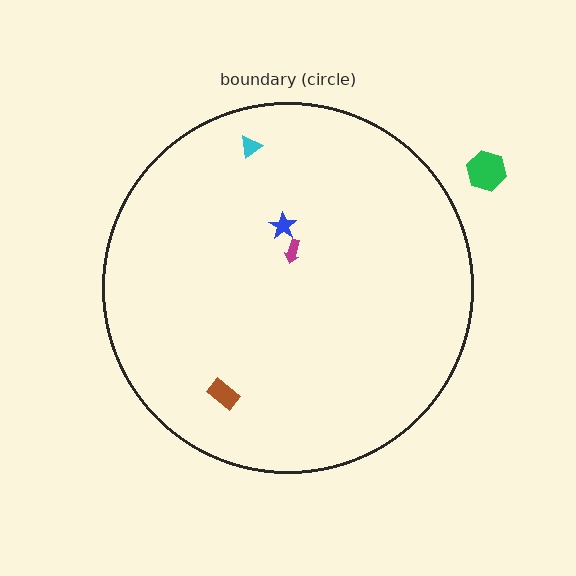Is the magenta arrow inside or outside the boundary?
Inside.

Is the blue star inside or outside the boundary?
Inside.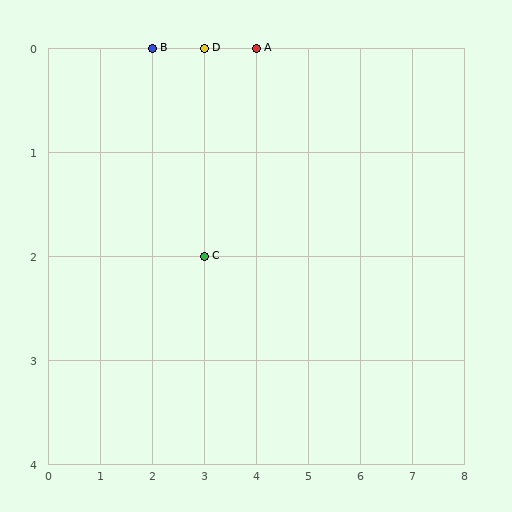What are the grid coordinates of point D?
Point D is at grid coordinates (3, 0).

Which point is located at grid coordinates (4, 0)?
Point A is at (4, 0).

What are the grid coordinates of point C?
Point C is at grid coordinates (3, 2).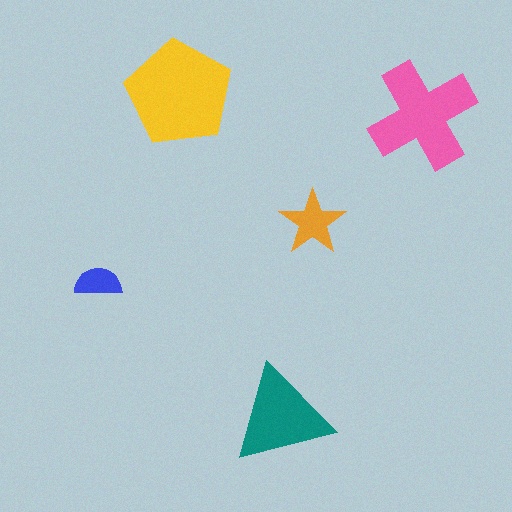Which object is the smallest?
The blue semicircle.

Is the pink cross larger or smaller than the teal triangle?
Larger.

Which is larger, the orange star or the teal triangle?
The teal triangle.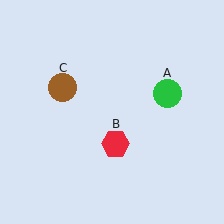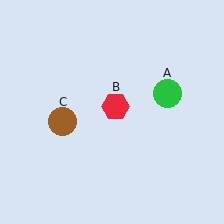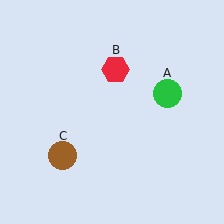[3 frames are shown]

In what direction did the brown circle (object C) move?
The brown circle (object C) moved down.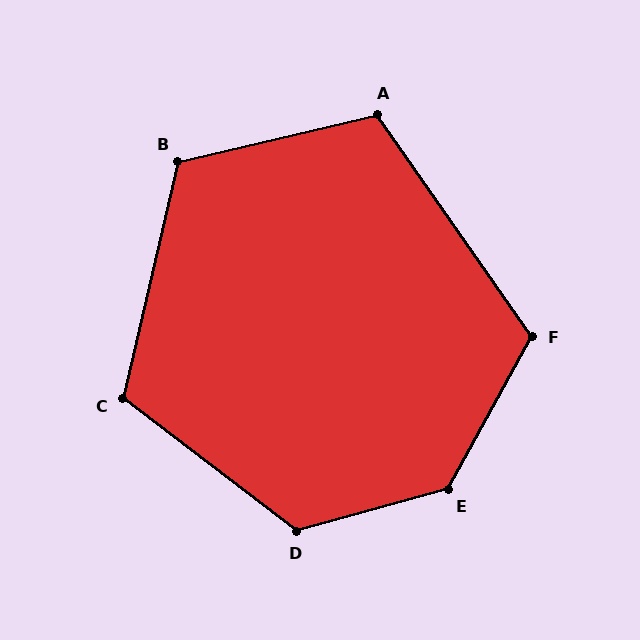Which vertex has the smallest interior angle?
A, at approximately 112 degrees.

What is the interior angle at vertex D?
Approximately 127 degrees (obtuse).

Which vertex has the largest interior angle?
E, at approximately 134 degrees.